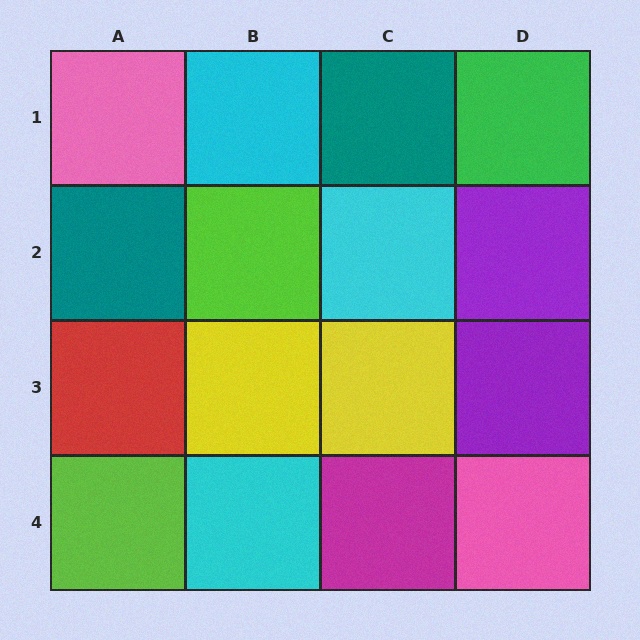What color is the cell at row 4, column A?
Lime.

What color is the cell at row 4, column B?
Cyan.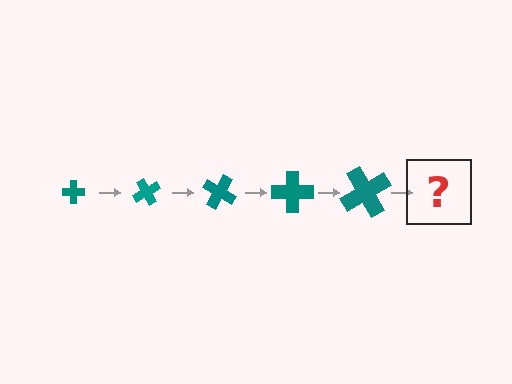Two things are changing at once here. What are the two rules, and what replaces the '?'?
The two rules are that the cross grows larger each step and it rotates 60 degrees each step. The '?' should be a cross, larger than the previous one and rotated 300 degrees from the start.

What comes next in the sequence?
The next element should be a cross, larger than the previous one and rotated 300 degrees from the start.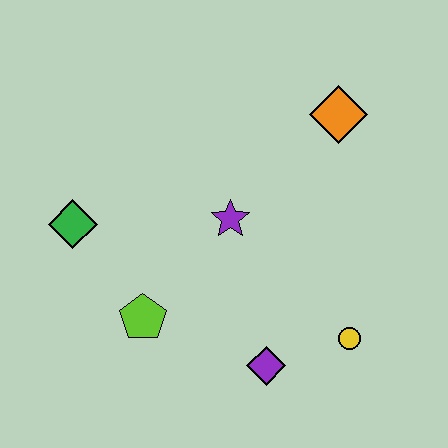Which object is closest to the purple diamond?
The yellow circle is closest to the purple diamond.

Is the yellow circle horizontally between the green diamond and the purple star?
No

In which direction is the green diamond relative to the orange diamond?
The green diamond is to the left of the orange diamond.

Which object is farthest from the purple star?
The yellow circle is farthest from the purple star.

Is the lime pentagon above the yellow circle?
Yes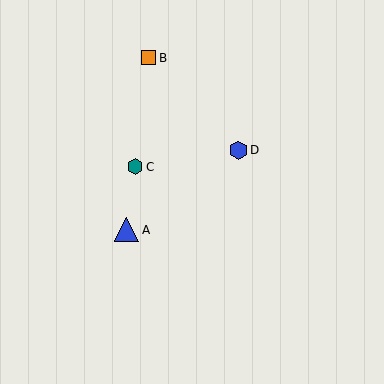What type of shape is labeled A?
Shape A is a blue triangle.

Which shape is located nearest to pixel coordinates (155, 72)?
The orange square (labeled B) at (149, 58) is nearest to that location.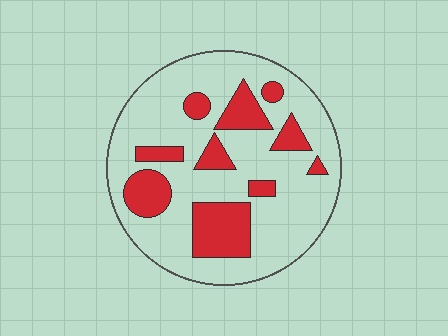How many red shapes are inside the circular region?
10.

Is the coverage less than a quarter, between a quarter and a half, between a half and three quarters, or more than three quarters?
Between a quarter and a half.